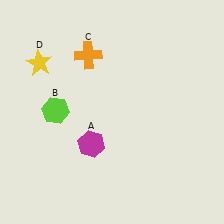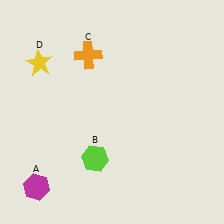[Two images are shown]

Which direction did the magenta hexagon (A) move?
The magenta hexagon (A) moved left.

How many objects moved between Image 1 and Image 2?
2 objects moved between the two images.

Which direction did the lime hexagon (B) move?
The lime hexagon (B) moved down.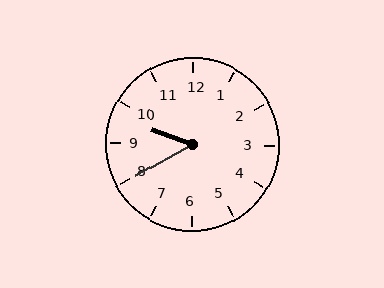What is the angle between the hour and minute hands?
Approximately 50 degrees.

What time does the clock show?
9:40.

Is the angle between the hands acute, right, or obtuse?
It is acute.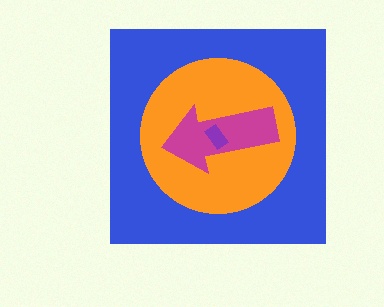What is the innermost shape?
The purple rectangle.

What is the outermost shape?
The blue square.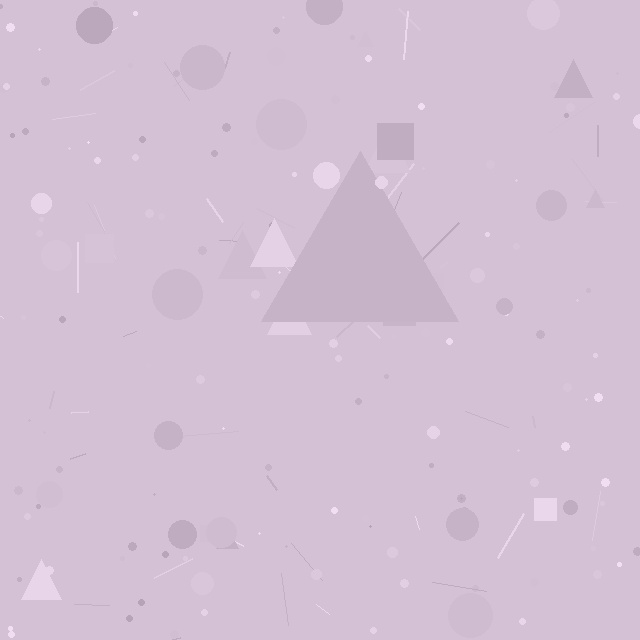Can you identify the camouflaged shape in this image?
The camouflaged shape is a triangle.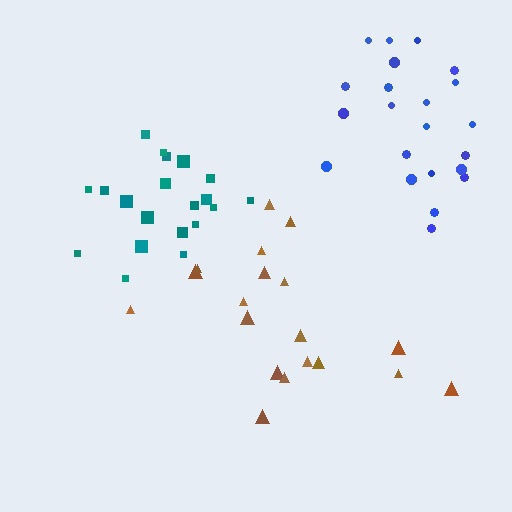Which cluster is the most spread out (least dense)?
Brown.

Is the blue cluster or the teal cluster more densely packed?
Teal.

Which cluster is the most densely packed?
Teal.